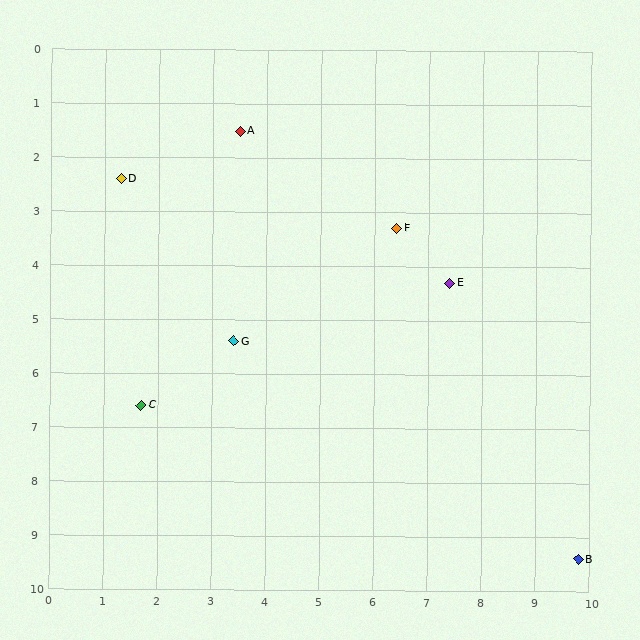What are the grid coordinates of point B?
Point B is at approximately (9.8, 9.4).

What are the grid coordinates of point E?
Point E is at approximately (7.4, 4.3).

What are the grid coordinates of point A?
Point A is at approximately (3.5, 1.5).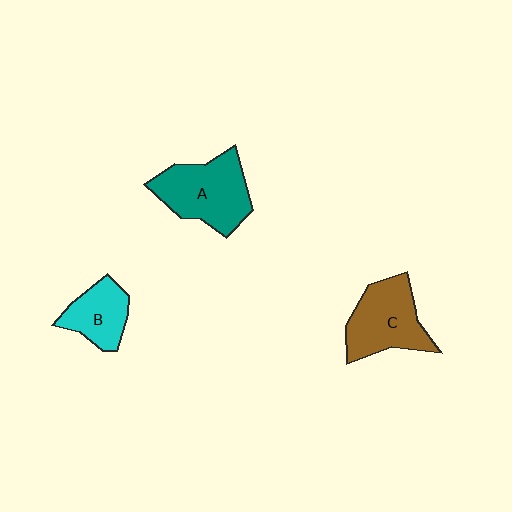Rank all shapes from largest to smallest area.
From largest to smallest: A (teal), C (brown), B (cyan).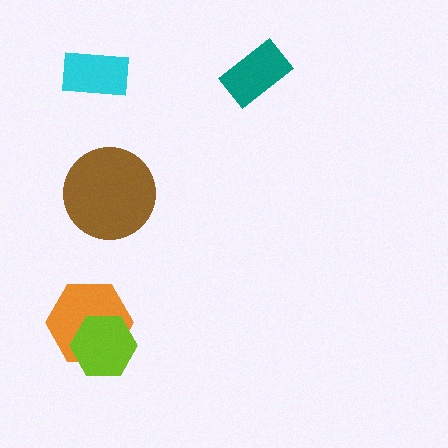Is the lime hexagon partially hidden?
No, no other shape covers it.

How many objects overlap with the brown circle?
0 objects overlap with the brown circle.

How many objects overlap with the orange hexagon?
1 object overlaps with the orange hexagon.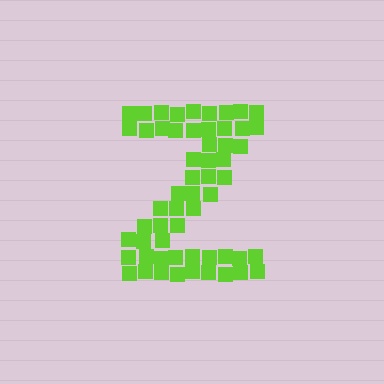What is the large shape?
The large shape is the letter Z.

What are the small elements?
The small elements are squares.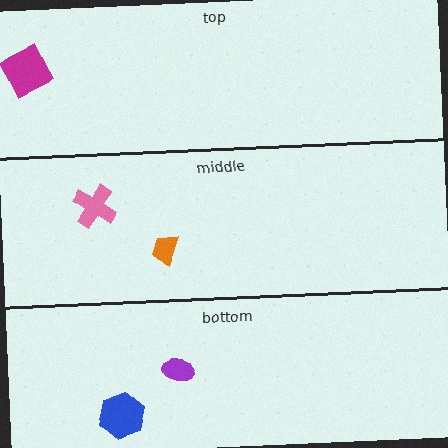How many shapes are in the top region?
1.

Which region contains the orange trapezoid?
The middle region.